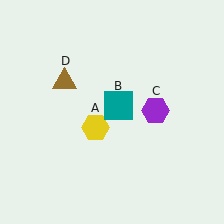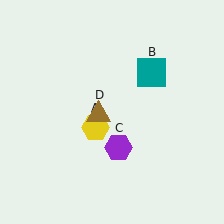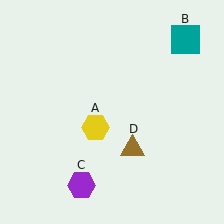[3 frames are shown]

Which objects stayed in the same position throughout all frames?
Yellow hexagon (object A) remained stationary.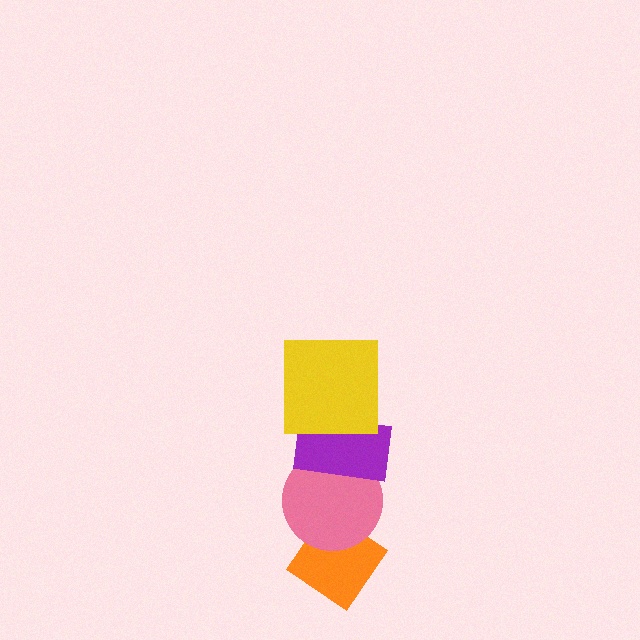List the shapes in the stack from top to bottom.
From top to bottom: the yellow square, the purple rectangle, the pink circle, the orange diamond.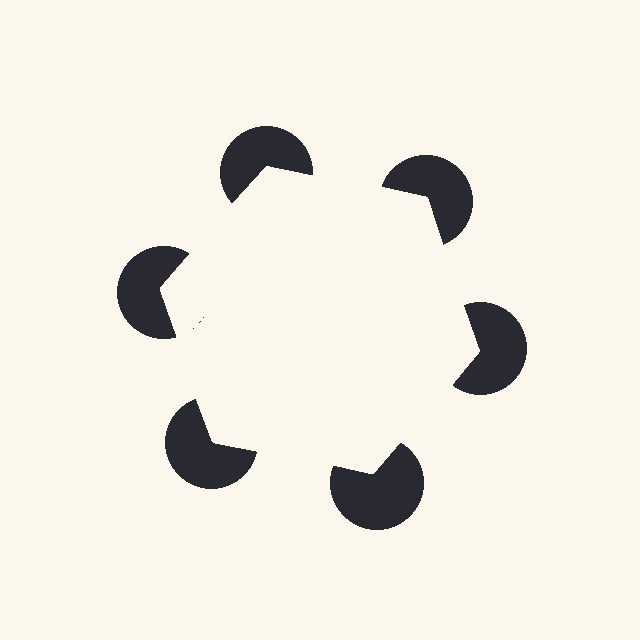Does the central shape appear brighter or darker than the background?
It typically appears slightly brighter than the background, even though no actual brightness change is drawn.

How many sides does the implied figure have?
6 sides.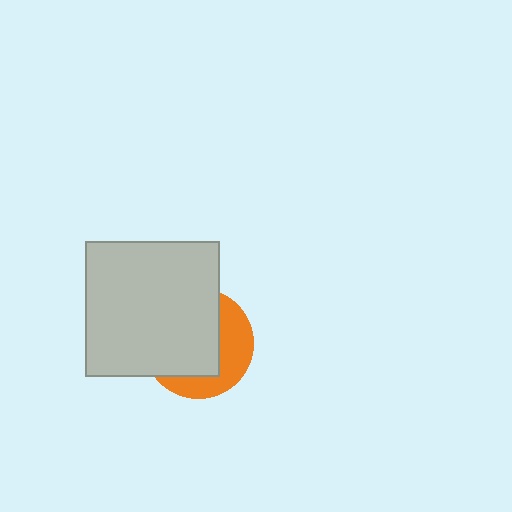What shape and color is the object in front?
The object in front is a light gray square.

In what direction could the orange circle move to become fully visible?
The orange circle could move toward the lower-right. That would shift it out from behind the light gray square entirely.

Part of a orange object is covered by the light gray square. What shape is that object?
It is a circle.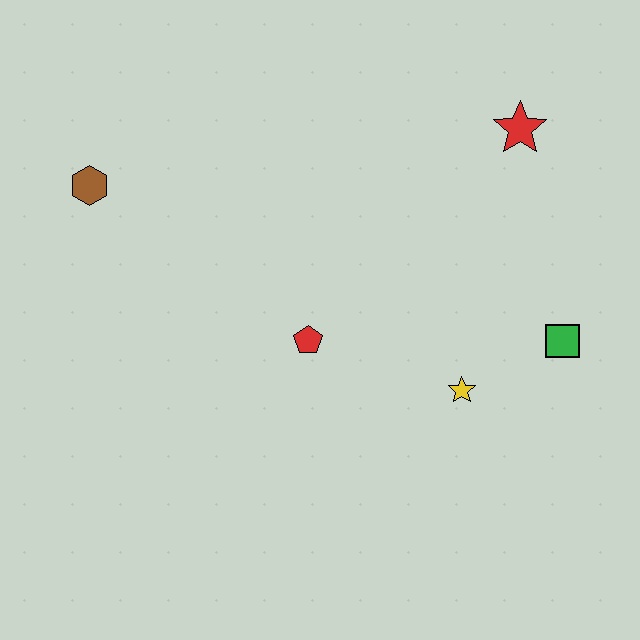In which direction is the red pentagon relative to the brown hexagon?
The red pentagon is to the right of the brown hexagon.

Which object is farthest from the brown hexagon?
The green square is farthest from the brown hexagon.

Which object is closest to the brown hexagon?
The red pentagon is closest to the brown hexagon.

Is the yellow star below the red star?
Yes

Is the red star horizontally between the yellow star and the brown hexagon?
No